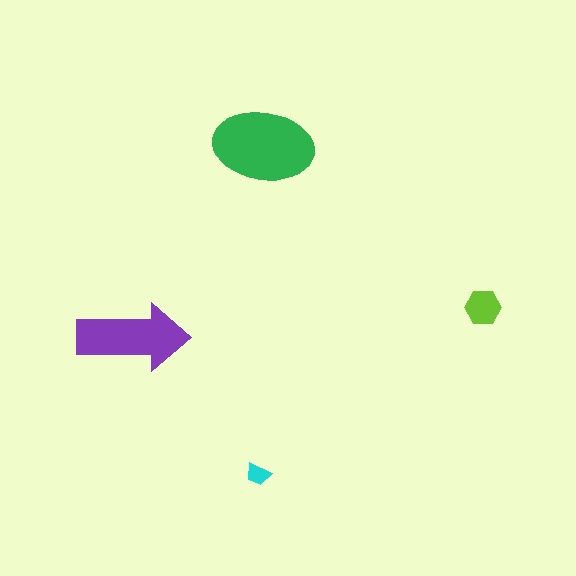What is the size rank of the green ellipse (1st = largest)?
1st.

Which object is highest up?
The green ellipse is topmost.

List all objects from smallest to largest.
The cyan trapezoid, the lime hexagon, the purple arrow, the green ellipse.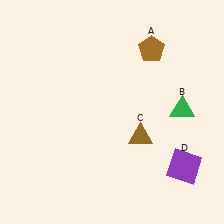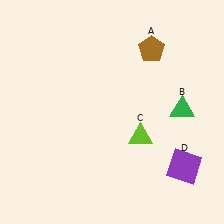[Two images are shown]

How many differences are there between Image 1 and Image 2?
There is 1 difference between the two images.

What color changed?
The triangle (C) changed from brown in Image 1 to lime in Image 2.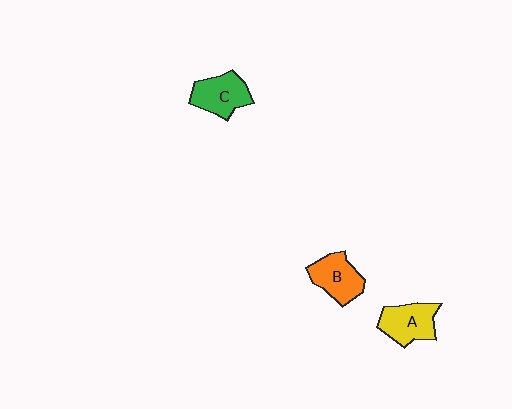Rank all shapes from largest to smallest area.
From largest to smallest: A (yellow), C (green), B (orange).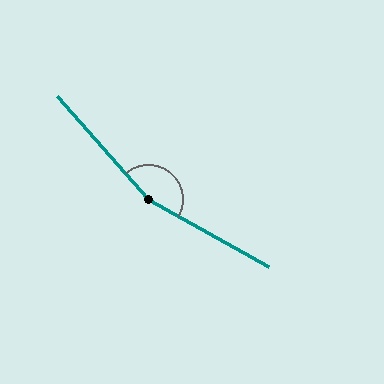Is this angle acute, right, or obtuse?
It is obtuse.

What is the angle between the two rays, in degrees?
Approximately 161 degrees.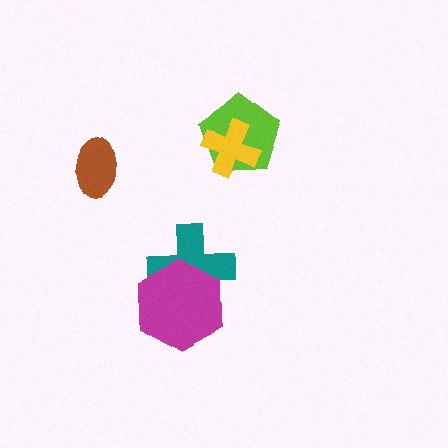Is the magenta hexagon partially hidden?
No, no other shape covers it.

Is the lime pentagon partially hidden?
Yes, it is partially covered by another shape.